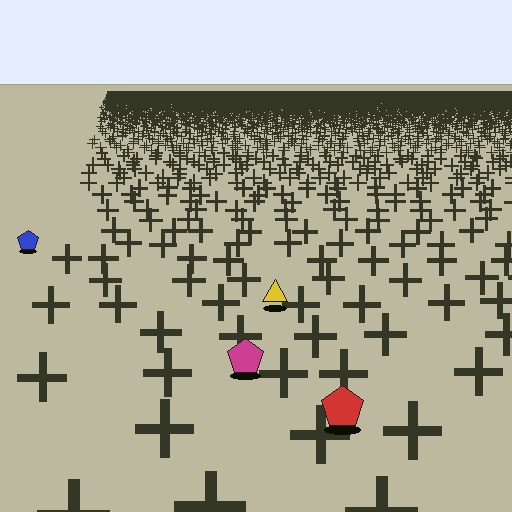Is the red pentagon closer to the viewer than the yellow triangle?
Yes. The red pentagon is closer — you can tell from the texture gradient: the ground texture is coarser near it.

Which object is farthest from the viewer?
The blue pentagon is farthest from the viewer. It appears smaller and the ground texture around it is denser.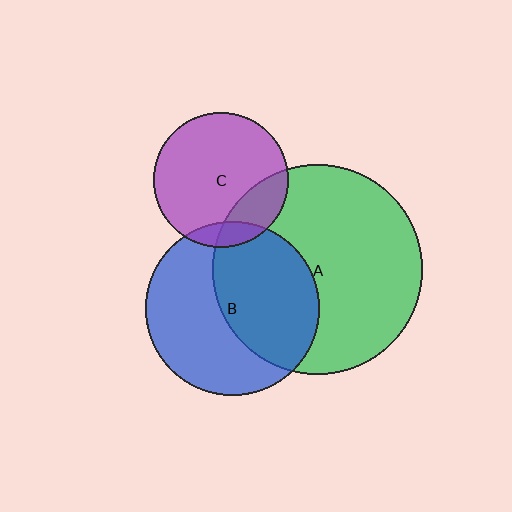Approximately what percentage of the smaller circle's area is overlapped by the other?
Approximately 10%.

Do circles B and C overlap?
Yes.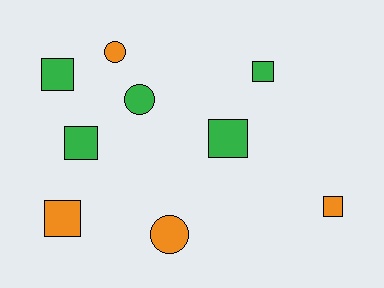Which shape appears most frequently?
Square, with 6 objects.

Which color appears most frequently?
Green, with 5 objects.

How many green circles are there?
There is 1 green circle.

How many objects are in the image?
There are 9 objects.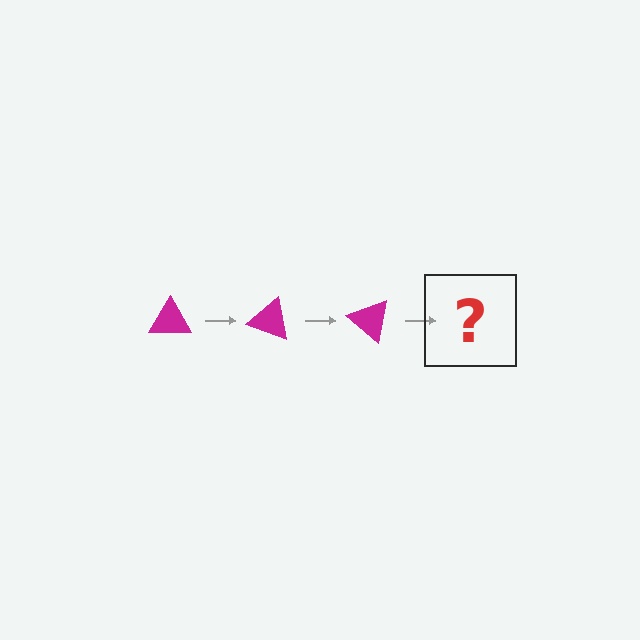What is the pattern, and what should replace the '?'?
The pattern is that the triangle rotates 20 degrees each step. The '?' should be a magenta triangle rotated 60 degrees.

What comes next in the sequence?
The next element should be a magenta triangle rotated 60 degrees.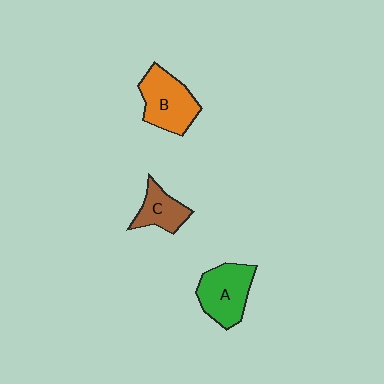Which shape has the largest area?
Shape B (orange).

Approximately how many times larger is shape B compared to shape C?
Approximately 1.6 times.